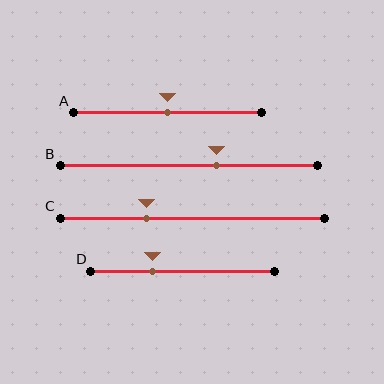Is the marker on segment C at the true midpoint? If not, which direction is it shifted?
No, the marker on segment C is shifted to the left by about 17% of the segment length.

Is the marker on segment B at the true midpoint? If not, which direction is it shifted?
No, the marker on segment B is shifted to the right by about 11% of the segment length.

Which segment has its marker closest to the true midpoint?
Segment A has its marker closest to the true midpoint.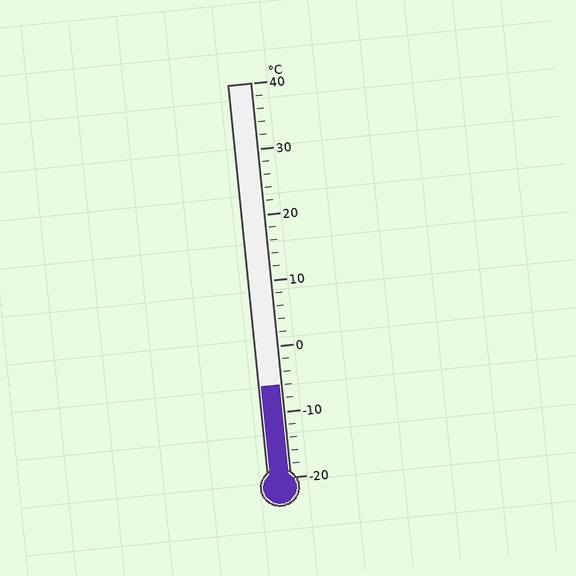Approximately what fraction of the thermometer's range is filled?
The thermometer is filled to approximately 25% of its range.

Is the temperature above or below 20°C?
The temperature is below 20°C.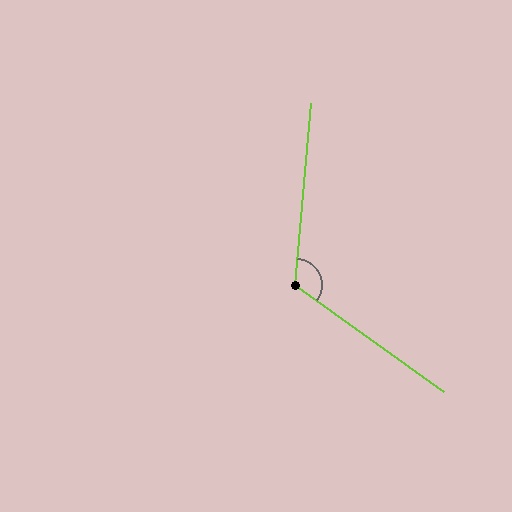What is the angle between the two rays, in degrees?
Approximately 121 degrees.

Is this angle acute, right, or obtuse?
It is obtuse.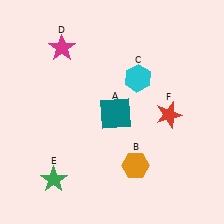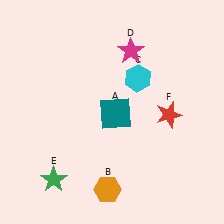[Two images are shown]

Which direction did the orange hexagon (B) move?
The orange hexagon (B) moved left.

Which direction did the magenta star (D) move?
The magenta star (D) moved right.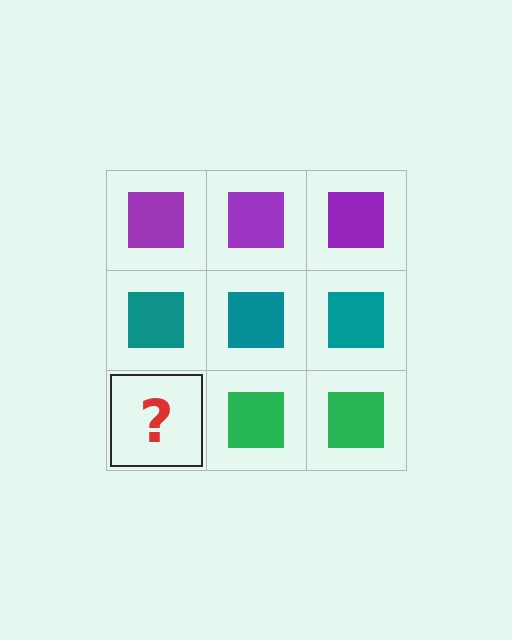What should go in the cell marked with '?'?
The missing cell should contain a green square.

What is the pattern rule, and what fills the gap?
The rule is that each row has a consistent color. The gap should be filled with a green square.